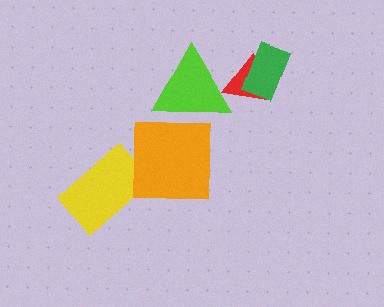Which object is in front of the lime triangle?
The orange square is in front of the lime triangle.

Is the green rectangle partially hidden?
No, no other shape covers it.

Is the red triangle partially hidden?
Yes, it is partially covered by another shape.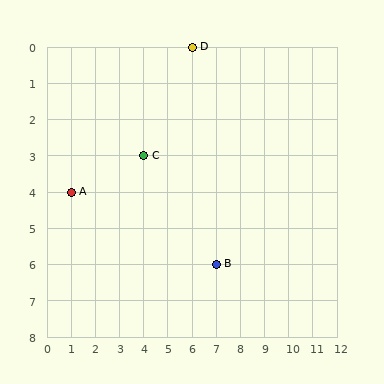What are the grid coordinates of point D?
Point D is at grid coordinates (6, 0).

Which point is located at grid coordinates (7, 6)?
Point B is at (7, 6).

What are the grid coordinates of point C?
Point C is at grid coordinates (4, 3).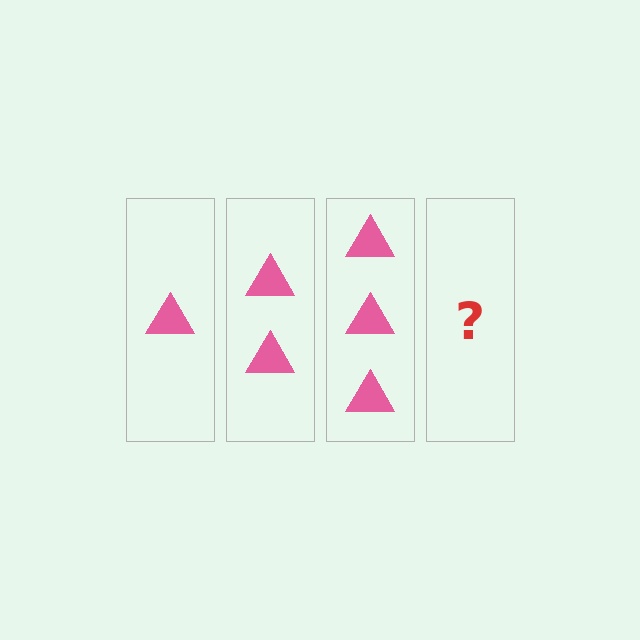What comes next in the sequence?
The next element should be 4 triangles.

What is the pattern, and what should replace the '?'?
The pattern is that each step adds one more triangle. The '?' should be 4 triangles.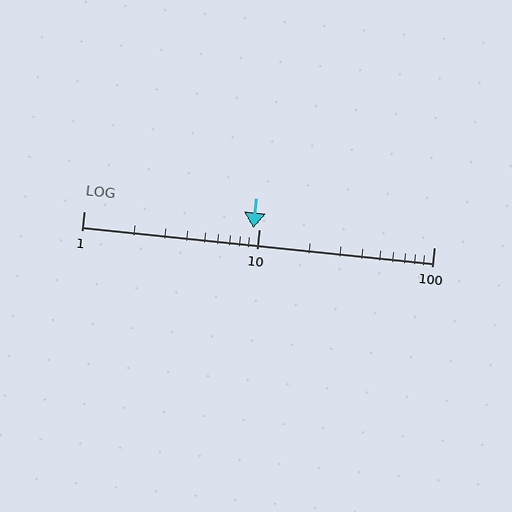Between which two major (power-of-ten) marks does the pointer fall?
The pointer is between 1 and 10.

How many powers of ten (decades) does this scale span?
The scale spans 2 decades, from 1 to 100.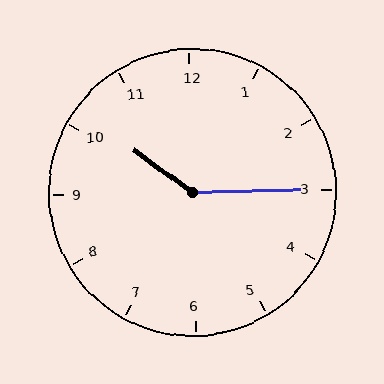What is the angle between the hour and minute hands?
Approximately 142 degrees.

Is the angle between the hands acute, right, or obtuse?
It is obtuse.